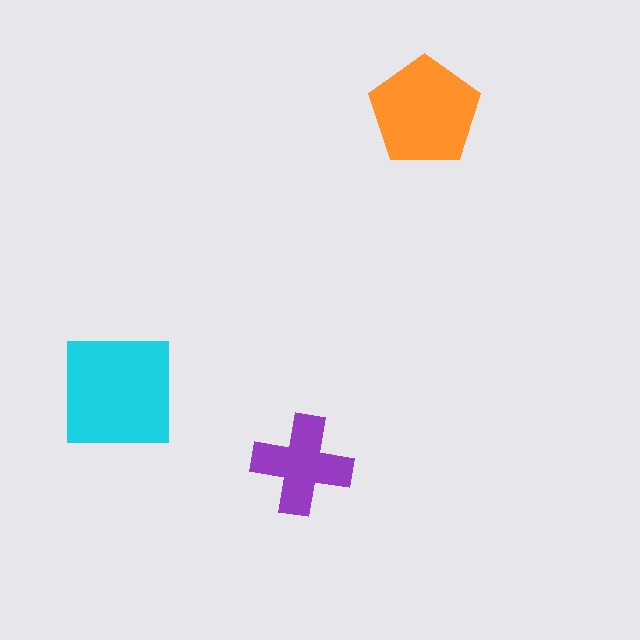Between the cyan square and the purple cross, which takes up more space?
The cyan square.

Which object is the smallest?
The purple cross.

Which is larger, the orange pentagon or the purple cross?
The orange pentagon.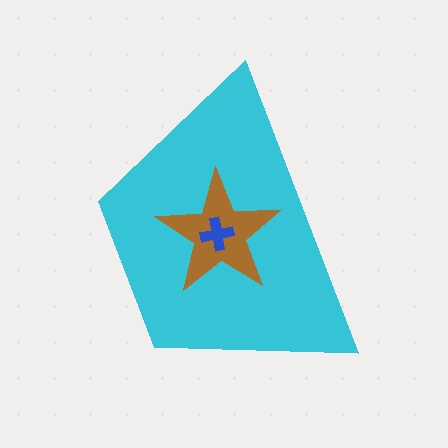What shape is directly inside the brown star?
The blue cross.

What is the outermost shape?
The cyan trapezoid.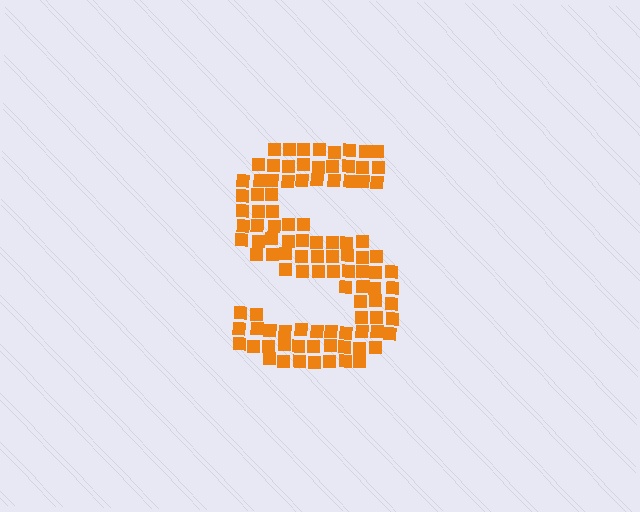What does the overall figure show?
The overall figure shows the letter S.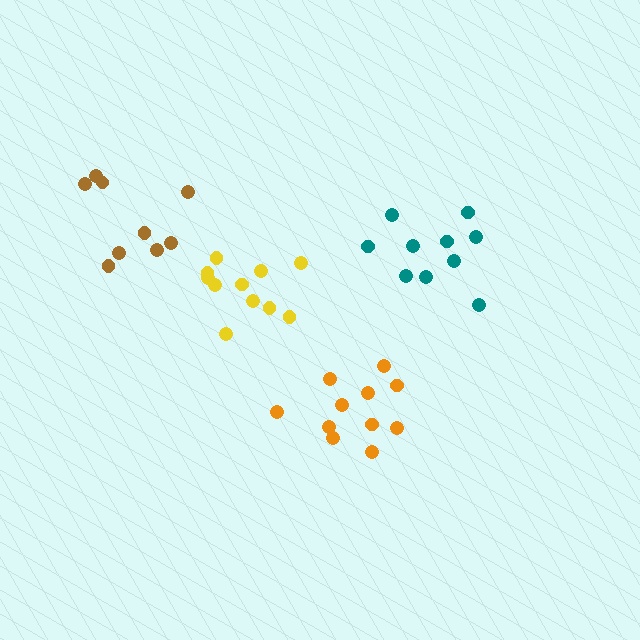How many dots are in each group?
Group 1: 11 dots, Group 2: 10 dots, Group 3: 11 dots, Group 4: 9 dots (41 total).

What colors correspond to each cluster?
The clusters are colored: yellow, teal, orange, brown.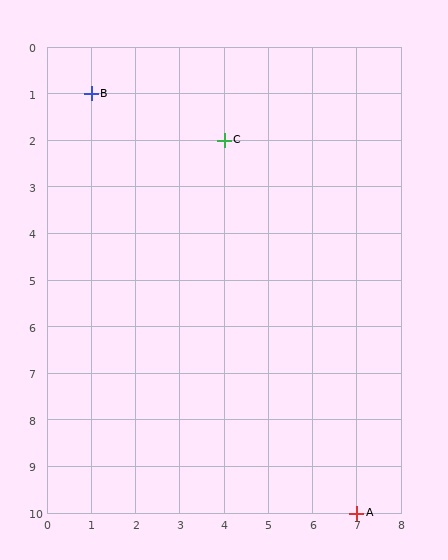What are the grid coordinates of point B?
Point B is at grid coordinates (1, 1).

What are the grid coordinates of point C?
Point C is at grid coordinates (4, 2).